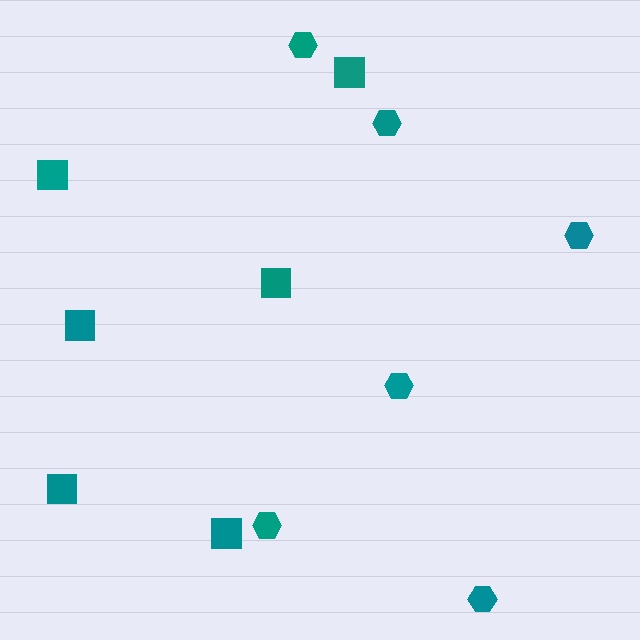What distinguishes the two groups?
There are 2 groups: one group of squares (6) and one group of hexagons (6).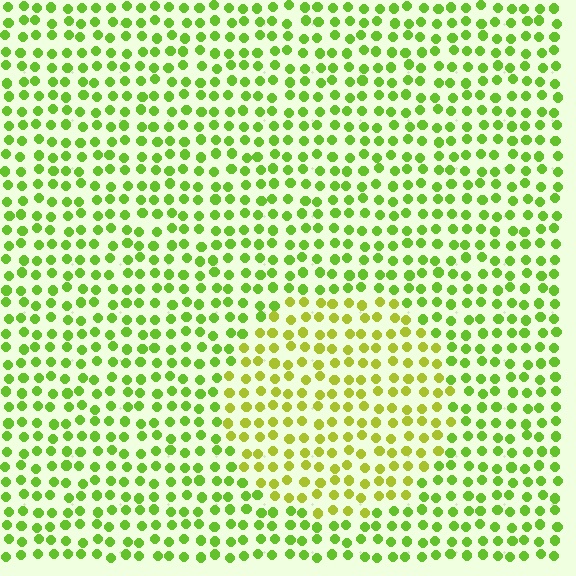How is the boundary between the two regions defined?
The boundary is defined purely by a slight shift in hue (about 27 degrees). Spacing, size, and orientation are identical on both sides.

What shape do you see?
I see a circle.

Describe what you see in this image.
The image is filled with small lime elements in a uniform arrangement. A circle-shaped region is visible where the elements are tinted to a slightly different hue, forming a subtle color boundary.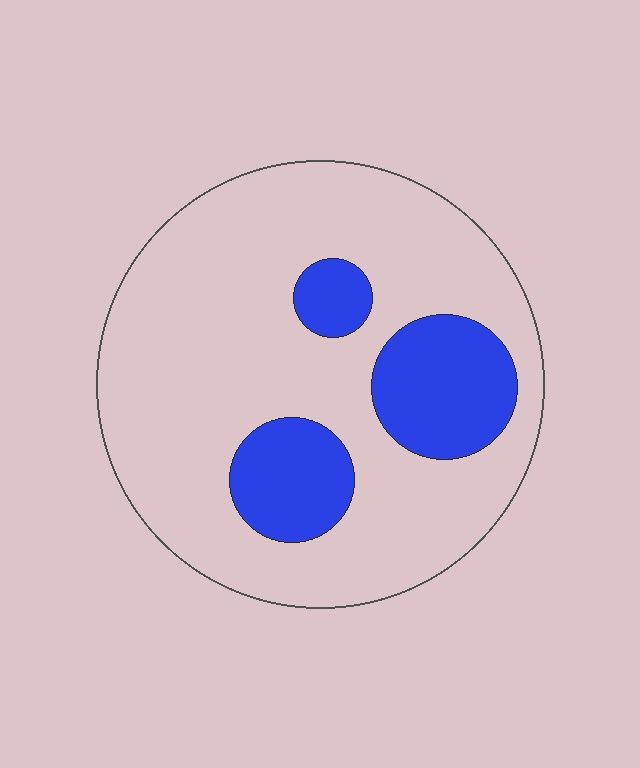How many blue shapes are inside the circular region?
3.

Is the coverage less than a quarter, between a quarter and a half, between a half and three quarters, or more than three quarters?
Less than a quarter.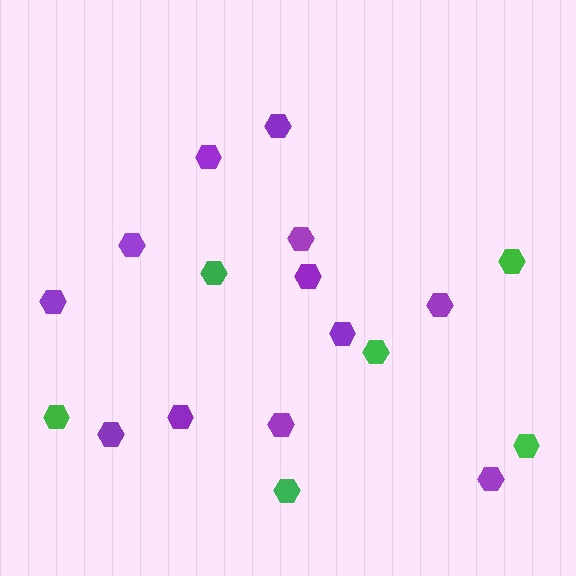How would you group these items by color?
There are 2 groups: one group of purple hexagons (12) and one group of green hexagons (6).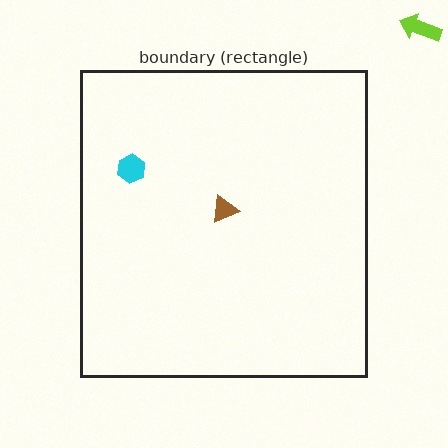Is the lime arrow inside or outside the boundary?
Outside.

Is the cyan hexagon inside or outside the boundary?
Inside.